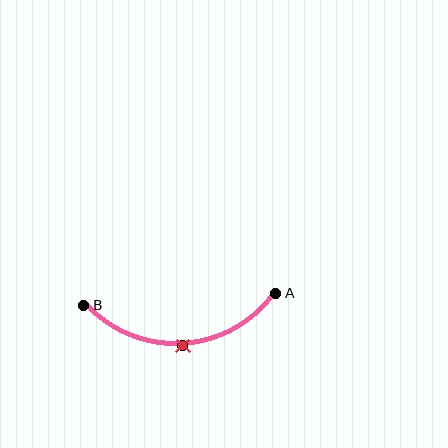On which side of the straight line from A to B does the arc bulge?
The arc bulges below the straight line connecting A and B.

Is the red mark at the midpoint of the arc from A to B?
Yes. The red mark lies on the arc at equal arc-length from both A and B — it is the arc midpoint.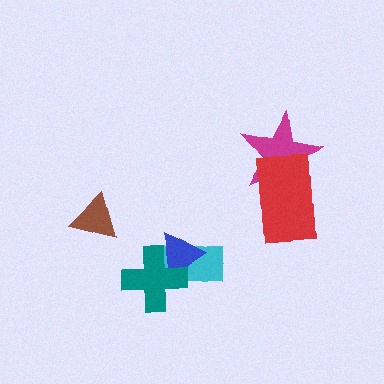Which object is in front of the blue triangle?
The teal cross is in front of the blue triangle.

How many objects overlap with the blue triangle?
2 objects overlap with the blue triangle.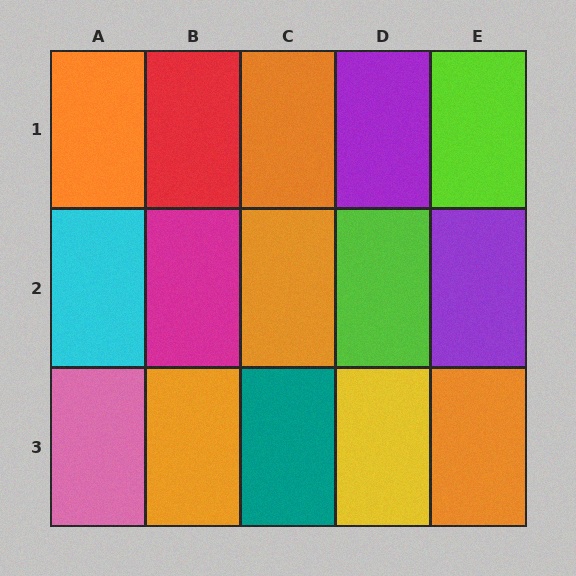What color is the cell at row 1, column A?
Orange.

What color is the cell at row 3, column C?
Teal.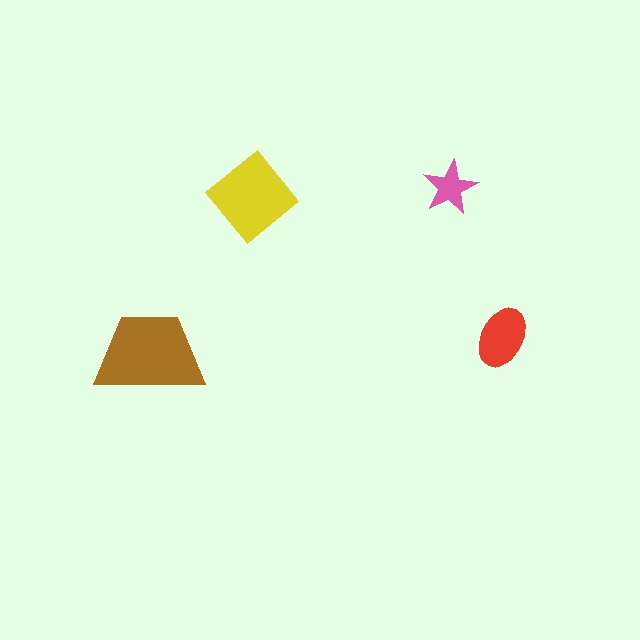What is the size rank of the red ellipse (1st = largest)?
3rd.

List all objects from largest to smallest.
The brown trapezoid, the yellow diamond, the red ellipse, the pink star.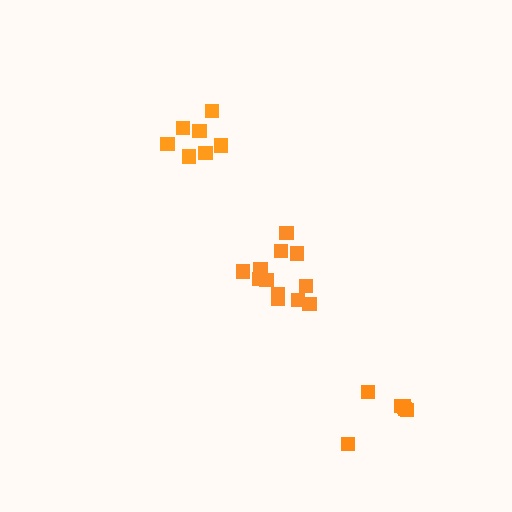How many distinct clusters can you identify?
There are 3 distinct clusters.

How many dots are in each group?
Group 1: 7 dots, Group 2: 12 dots, Group 3: 6 dots (25 total).